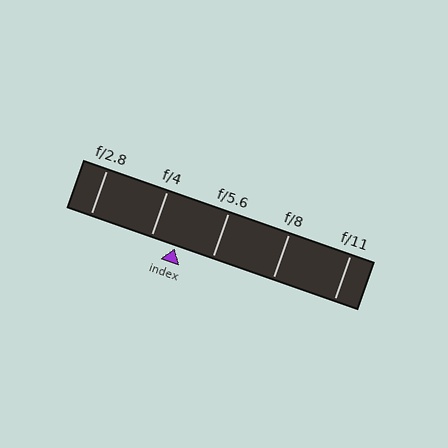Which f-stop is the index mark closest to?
The index mark is closest to f/4.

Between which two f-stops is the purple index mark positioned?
The index mark is between f/4 and f/5.6.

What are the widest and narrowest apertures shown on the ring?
The widest aperture shown is f/2.8 and the narrowest is f/11.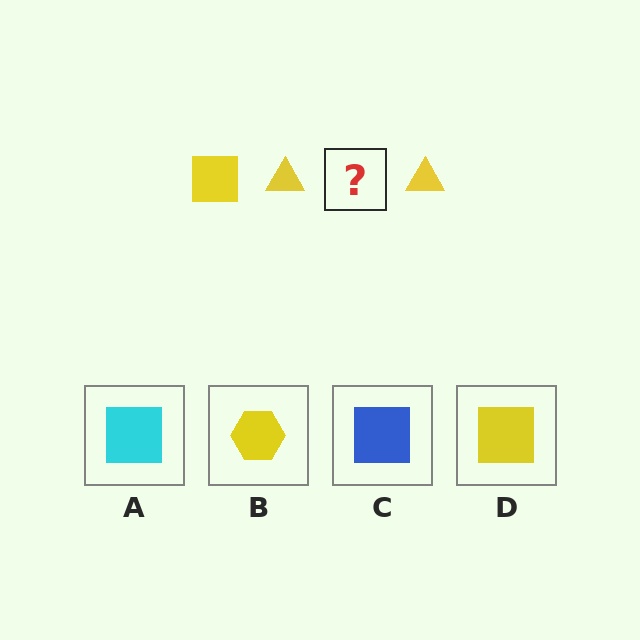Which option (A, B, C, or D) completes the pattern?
D.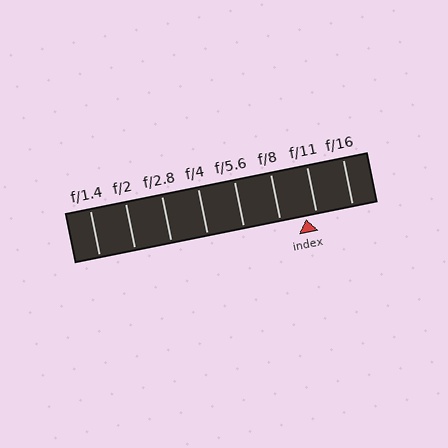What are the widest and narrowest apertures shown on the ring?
The widest aperture shown is f/1.4 and the narrowest is f/16.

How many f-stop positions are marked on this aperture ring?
There are 8 f-stop positions marked.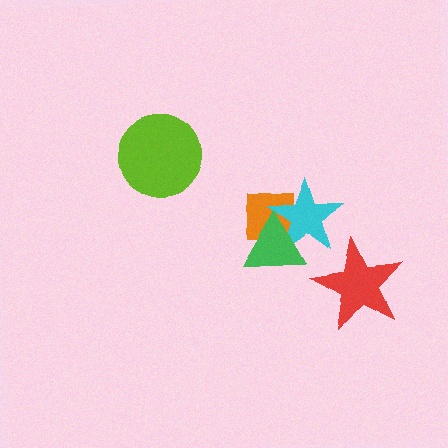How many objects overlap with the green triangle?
2 objects overlap with the green triangle.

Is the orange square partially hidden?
Yes, it is partially covered by another shape.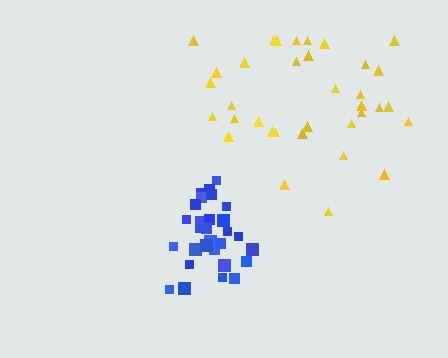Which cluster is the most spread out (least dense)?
Yellow.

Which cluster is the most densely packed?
Blue.